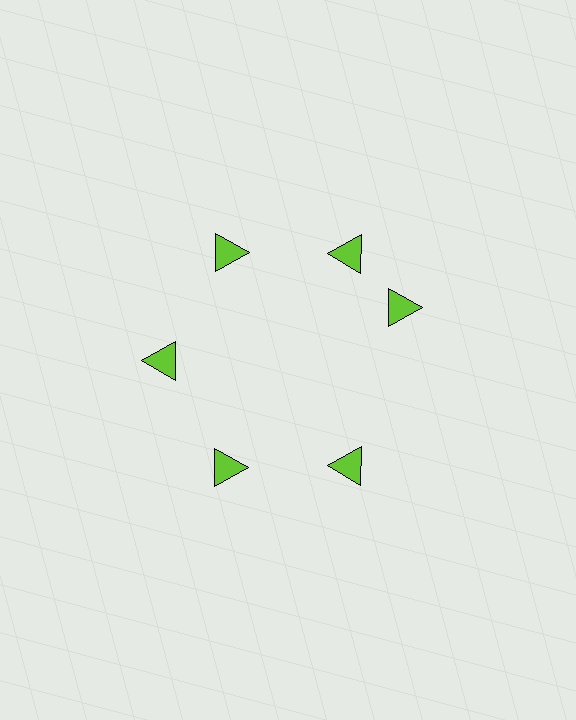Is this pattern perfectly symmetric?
No. The 6 lime triangles are arranged in a ring, but one element near the 3 o'clock position is rotated out of alignment along the ring, breaking the 6-fold rotational symmetry.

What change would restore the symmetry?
The symmetry would be restored by rotating it back into even spacing with its neighbors so that all 6 triangles sit at equal angles and equal distance from the center.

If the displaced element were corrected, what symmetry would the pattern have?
It would have 6-fold rotational symmetry — the pattern would map onto itself every 60 degrees.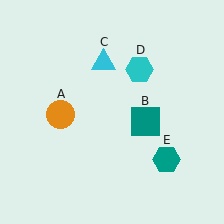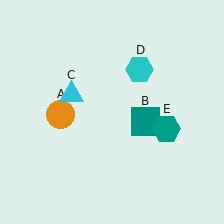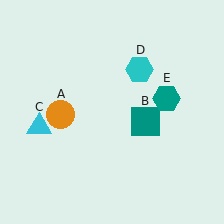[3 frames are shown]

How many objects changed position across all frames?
2 objects changed position: cyan triangle (object C), teal hexagon (object E).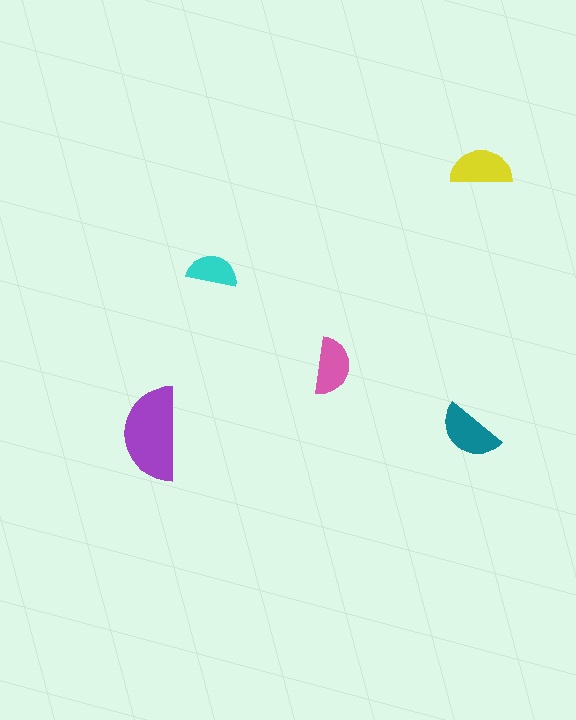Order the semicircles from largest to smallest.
the purple one, the teal one, the yellow one, the pink one, the cyan one.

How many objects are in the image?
There are 5 objects in the image.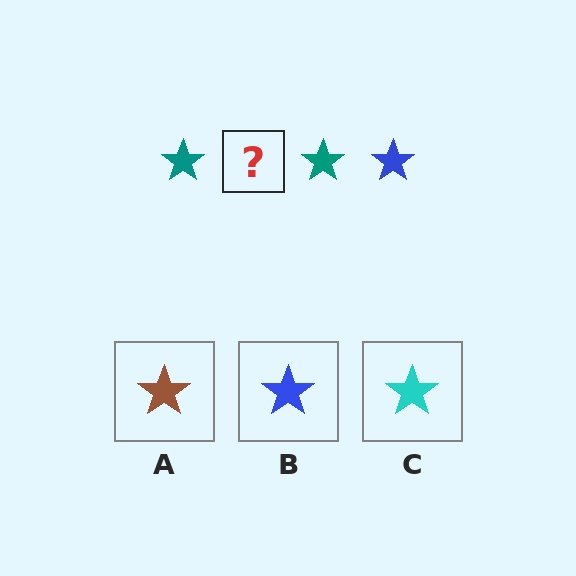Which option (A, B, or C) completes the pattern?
B.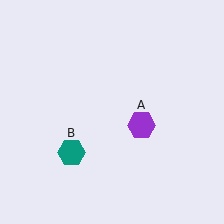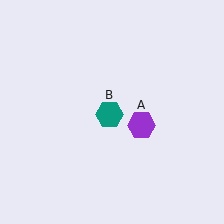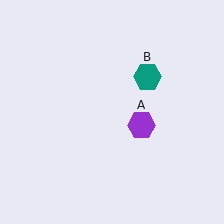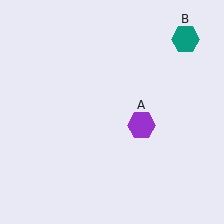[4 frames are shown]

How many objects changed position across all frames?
1 object changed position: teal hexagon (object B).